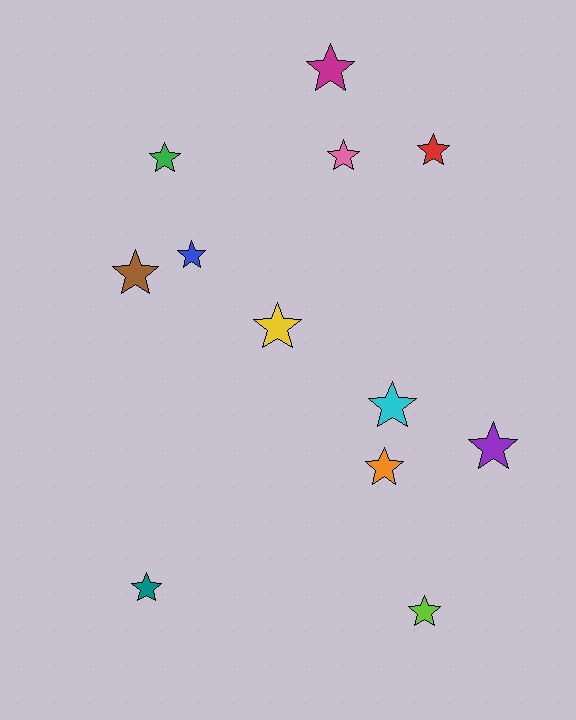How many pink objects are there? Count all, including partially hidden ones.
There is 1 pink object.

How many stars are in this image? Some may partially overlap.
There are 12 stars.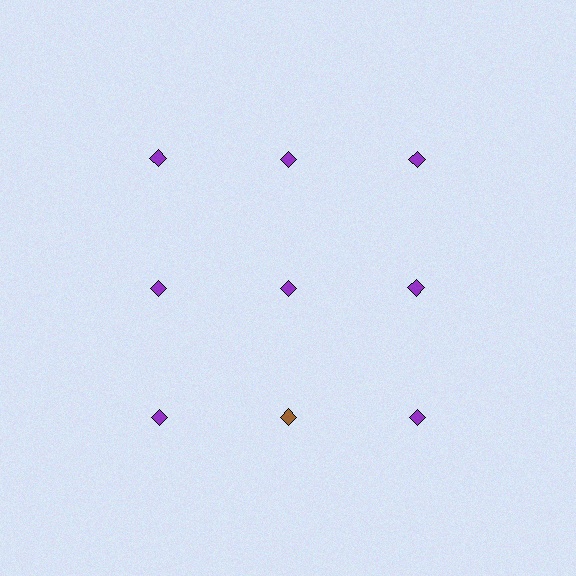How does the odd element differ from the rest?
It has a different color: brown instead of purple.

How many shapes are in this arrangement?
There are 9 shapes arranged in a grid pattern.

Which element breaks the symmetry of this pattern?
The brown diamond in the third row, second from left column breaks the symmetry. All other shapes are purple diamonds.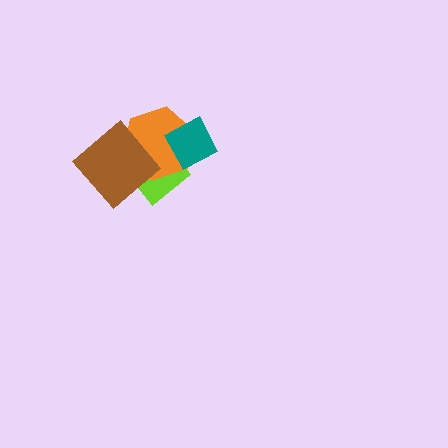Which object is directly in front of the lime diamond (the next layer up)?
The orange hexagon is directly in front of the lime diamond.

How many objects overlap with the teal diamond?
2 objects overlap with the teal diamond.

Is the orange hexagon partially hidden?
Yes, it is partially covered by another shape.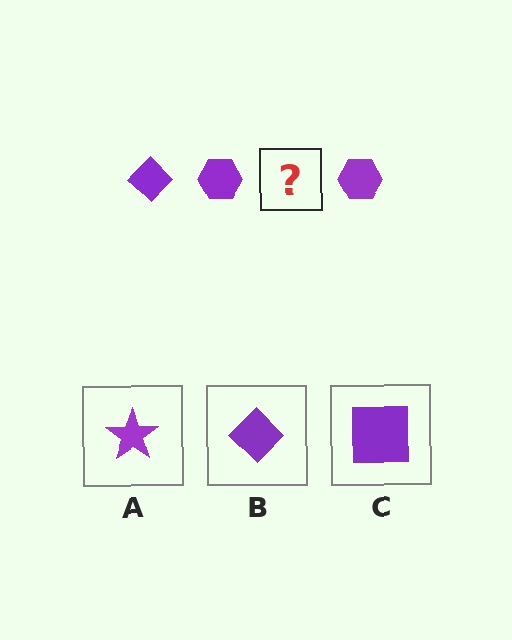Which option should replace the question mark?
Option B.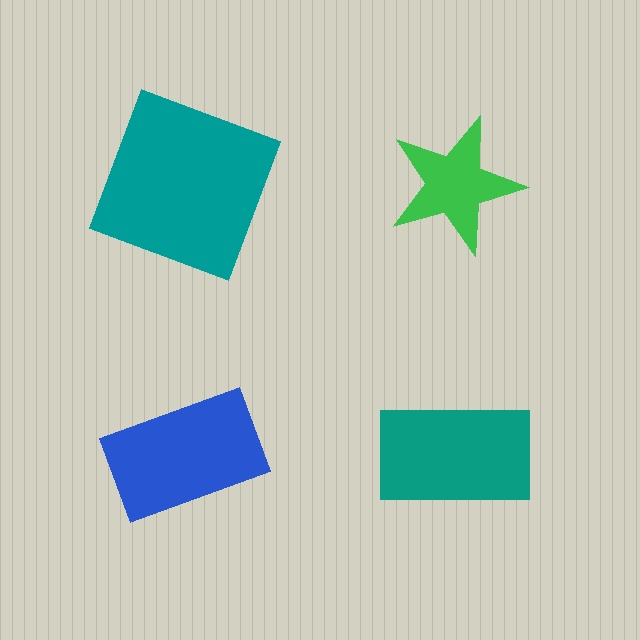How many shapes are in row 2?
2 shapes.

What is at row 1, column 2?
A green star.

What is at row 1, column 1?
A teal square.